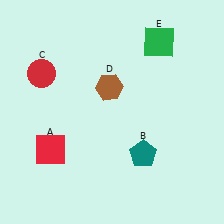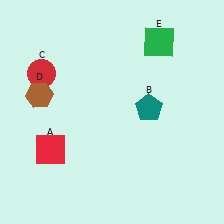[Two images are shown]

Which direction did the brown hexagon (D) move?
The brown hexagon (D) moved left.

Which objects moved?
The objects that moved are: the teal pentagon (B), the brown hexagon (D).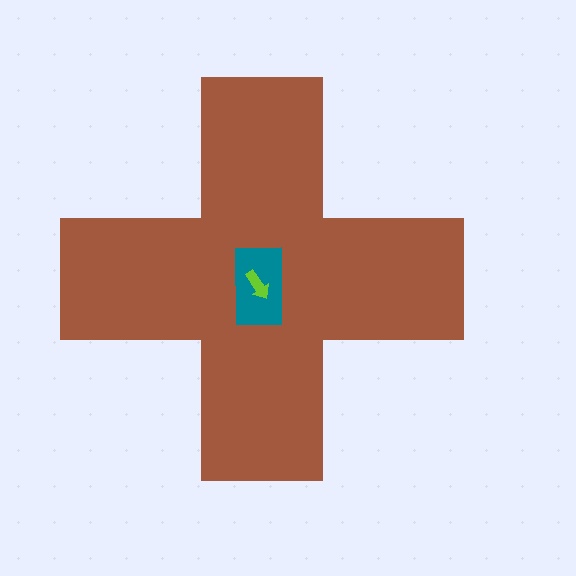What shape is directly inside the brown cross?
The teal rectangle.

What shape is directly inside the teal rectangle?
The lime arrow.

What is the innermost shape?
The lime arrow.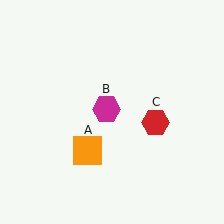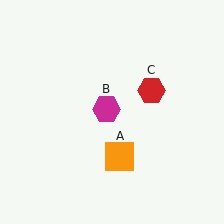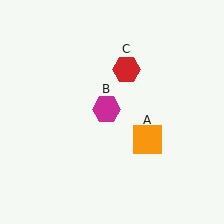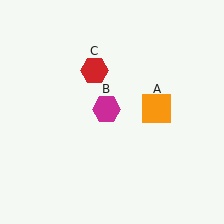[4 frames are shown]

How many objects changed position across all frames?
2 objects changed position: orange square (object A), red hexagon (object C).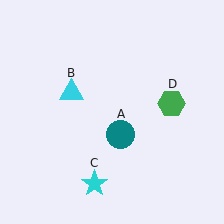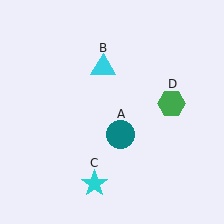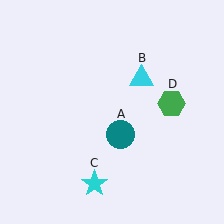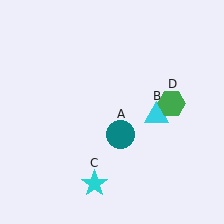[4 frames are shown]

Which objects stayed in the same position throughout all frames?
Teal circle (object A) and cyan star (object C) and green hexagon (object D) remained stationary.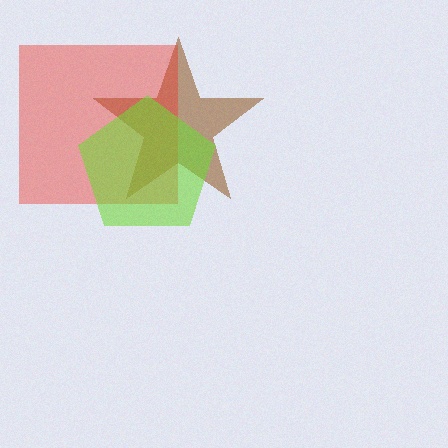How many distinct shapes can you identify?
There are 3 distinct shapes: a brown star, a red square, a lime pentagon.